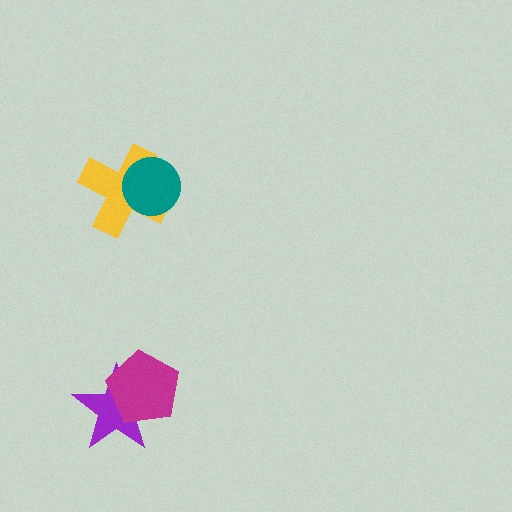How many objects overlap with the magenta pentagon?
1 object overlaps with the magenta pentagon.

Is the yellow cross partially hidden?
Yes, it is partially covered by another shape.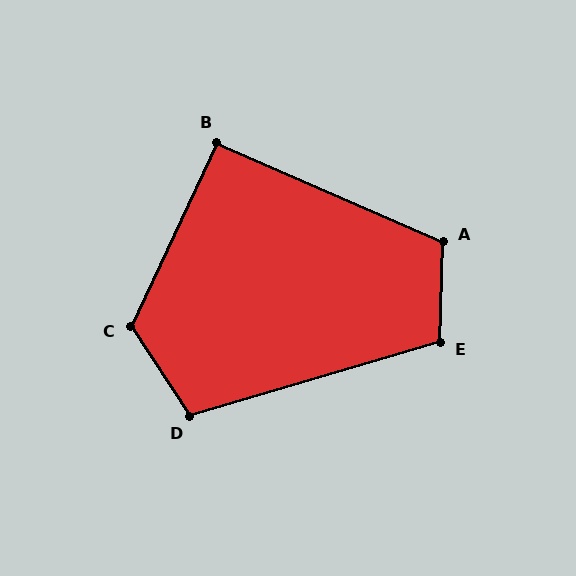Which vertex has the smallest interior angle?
B, at approximately 91 degrees.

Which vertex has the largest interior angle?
C, at approximately 122 degrees.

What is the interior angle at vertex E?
Approximately 108 degrees (obtuse).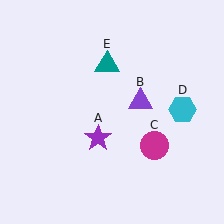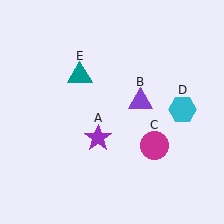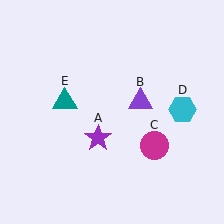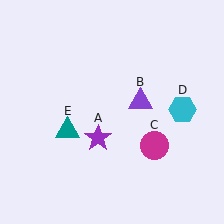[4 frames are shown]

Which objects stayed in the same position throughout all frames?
Purple star (object A) and purple triangle (object B) and magenta circle (object C) and cyan hexagon (object D) remained stationary.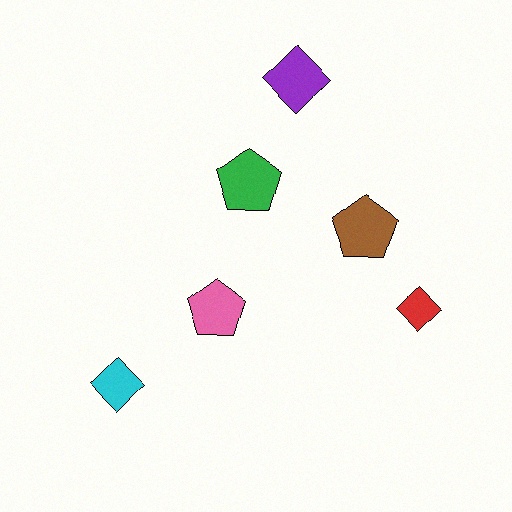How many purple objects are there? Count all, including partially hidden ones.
There is 1 purple object.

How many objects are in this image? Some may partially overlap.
There are 6 objects.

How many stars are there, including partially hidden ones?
There are no stars.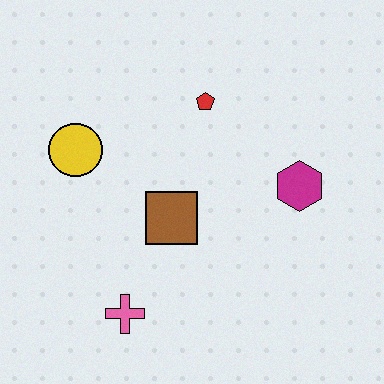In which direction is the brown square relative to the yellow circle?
The brown square is to the right of the yellow circle.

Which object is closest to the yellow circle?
The brown square is closest to the yellow circle.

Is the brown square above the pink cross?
Yes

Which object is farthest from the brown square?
The magenta hexagon is farthest from the brown square.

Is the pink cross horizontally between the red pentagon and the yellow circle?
Yes